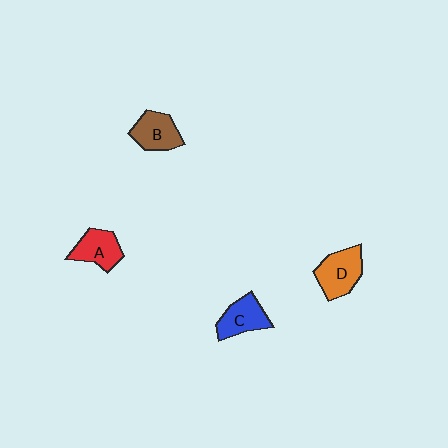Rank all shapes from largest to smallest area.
From largest to smallest: D (orange), C (blue), B (brown), A (red).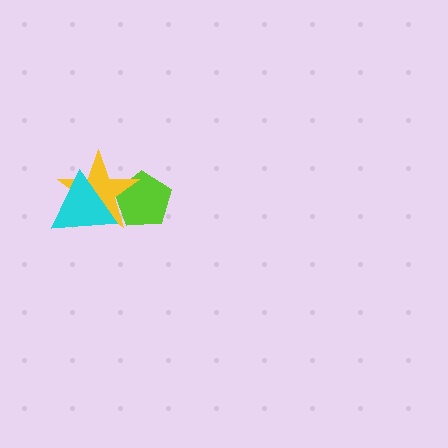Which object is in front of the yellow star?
The cyan triangle is in front of the yellow star.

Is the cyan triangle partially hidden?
No, no other shape covers it.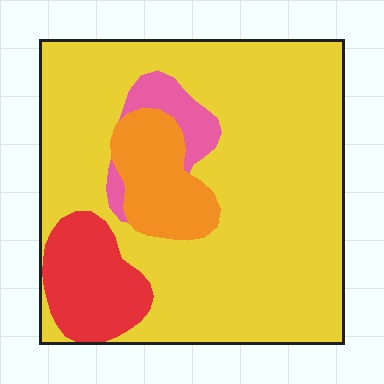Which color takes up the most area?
Yellow, at roughly 75%.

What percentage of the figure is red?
Red takes up about one tenth (1/10) of the figure.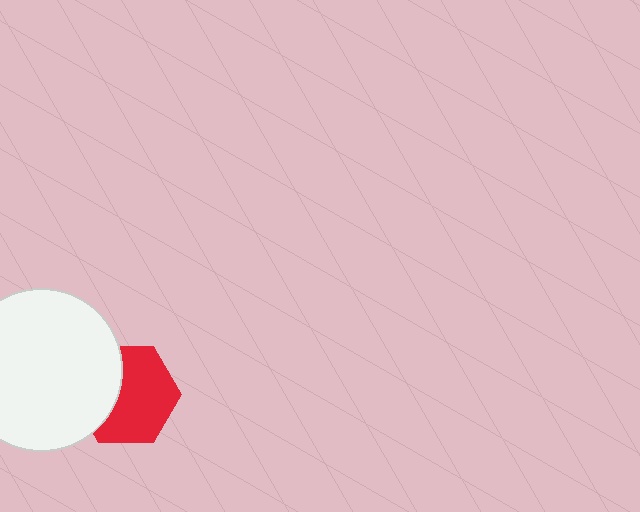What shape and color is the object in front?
The object in front is a white circle.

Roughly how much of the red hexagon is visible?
About half of it is visible (roughly 64%).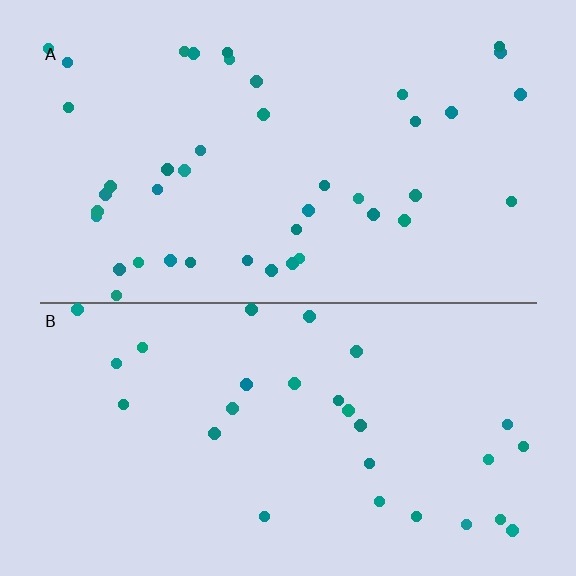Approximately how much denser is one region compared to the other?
Approximately 1.5× — region A over region B.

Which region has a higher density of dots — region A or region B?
A (the top).